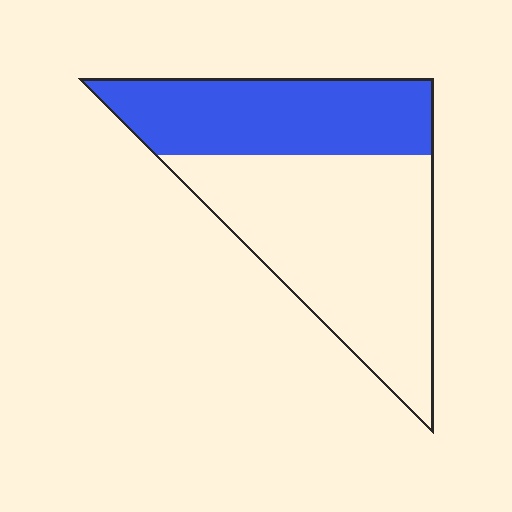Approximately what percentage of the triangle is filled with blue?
Approximately 40%.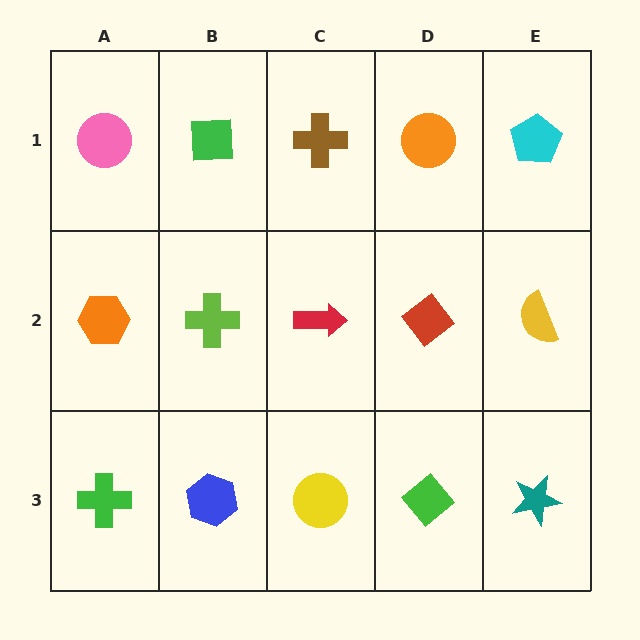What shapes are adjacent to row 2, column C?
A brown cross (row 1, column C), a yellow circle (row 3, column C), a lime cross (row 2, column B), a red diamond (row 2, column D).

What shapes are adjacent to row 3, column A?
An orange hexagon (row 2, column A), a blue hexagon (row 3, column B).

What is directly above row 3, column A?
An orange hexagon.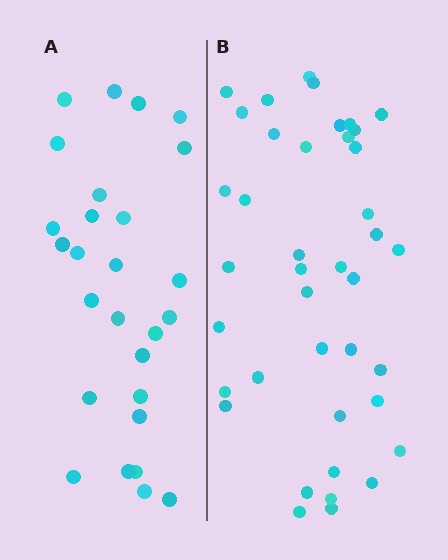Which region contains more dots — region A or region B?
Region B (the right region) has more dots.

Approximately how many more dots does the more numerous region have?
Region B has approximately 15 more dots than region A.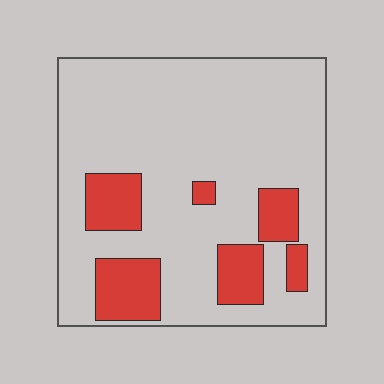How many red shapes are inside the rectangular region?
6.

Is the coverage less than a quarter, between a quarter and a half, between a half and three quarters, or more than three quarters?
Less than a quarter.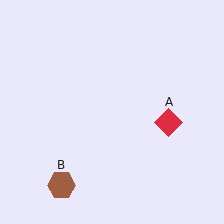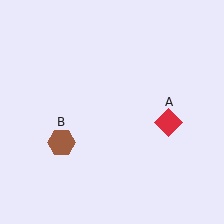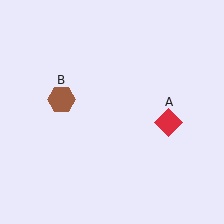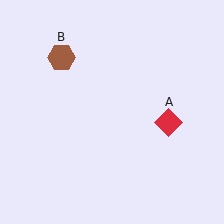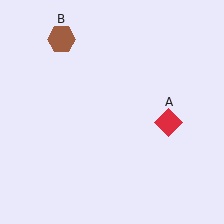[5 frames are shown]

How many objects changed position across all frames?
1 object changed position: brown hexagon (object B).